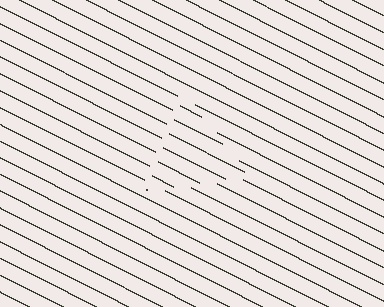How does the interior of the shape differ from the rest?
The interior of the shape contains the same grating, shifted by half a period — the contour is defined by the phase discontinuity where line-ends from the inner and outer gratings abut.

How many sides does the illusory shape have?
3 sides — the line-ends trace a triangle.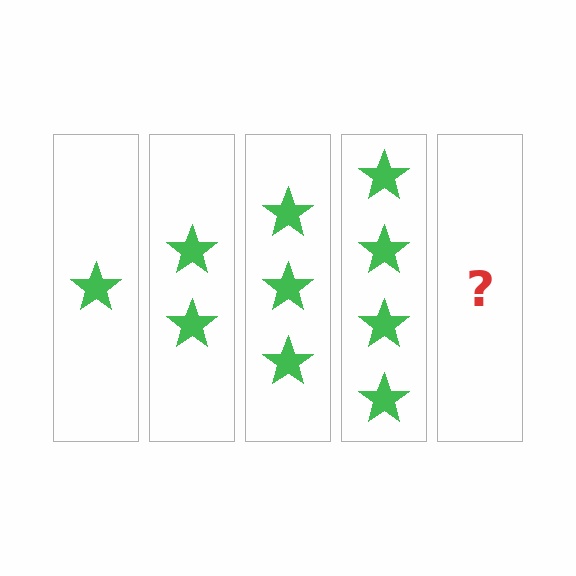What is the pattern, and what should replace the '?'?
The pattern is that each step adds one more star. The '?' should be 5 stars.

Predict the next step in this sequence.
The next step is 5 stars.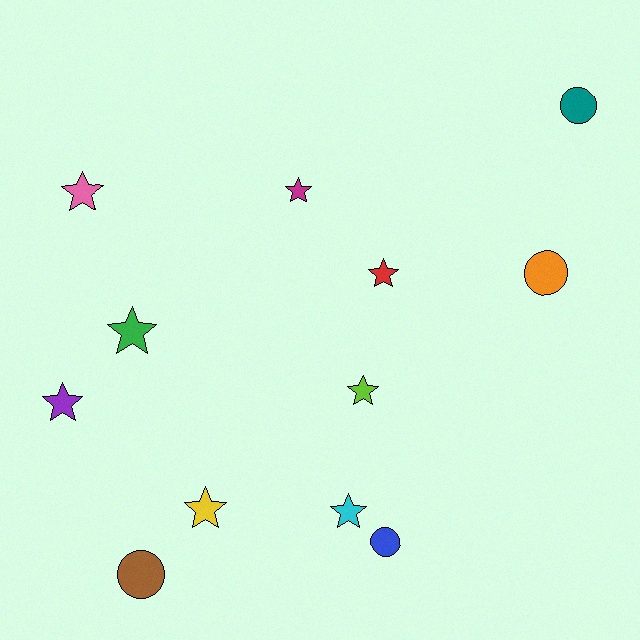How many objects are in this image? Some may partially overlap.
There are 12 objects.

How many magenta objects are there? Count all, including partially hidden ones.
There is 1 magenta object.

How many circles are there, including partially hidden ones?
There are 4 circles.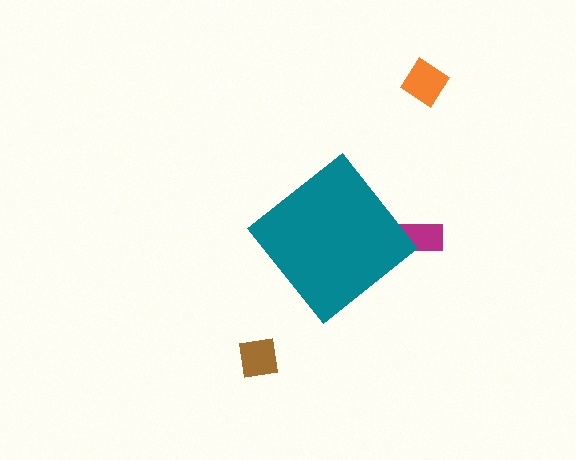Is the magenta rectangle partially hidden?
Yes, the magenta rectangle is partially hidden behind the teal diamond.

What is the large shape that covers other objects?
A teal diamond.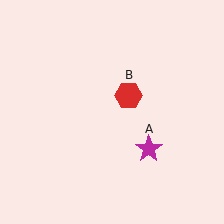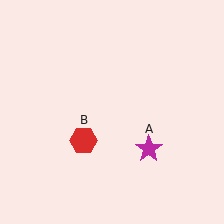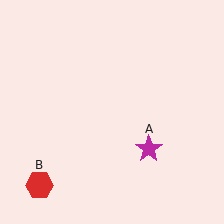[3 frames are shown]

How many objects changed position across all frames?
1 object changed position: red hexagon (object B).